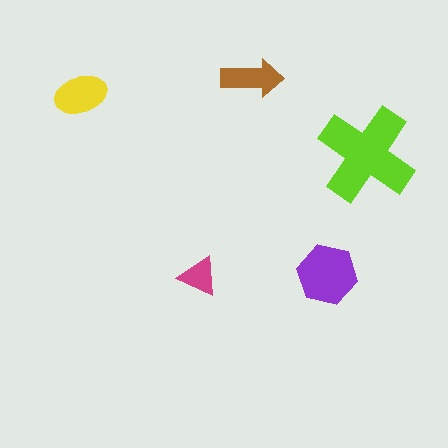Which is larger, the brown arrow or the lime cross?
The lime cross.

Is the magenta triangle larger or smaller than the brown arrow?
Smaller.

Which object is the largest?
The lime cross.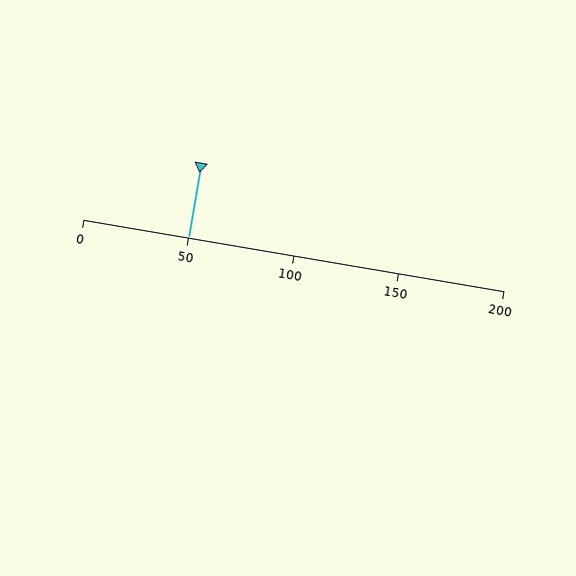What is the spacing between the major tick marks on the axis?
The major ticks are spaced 50 apart.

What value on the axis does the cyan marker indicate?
The marker indicates approximately 50.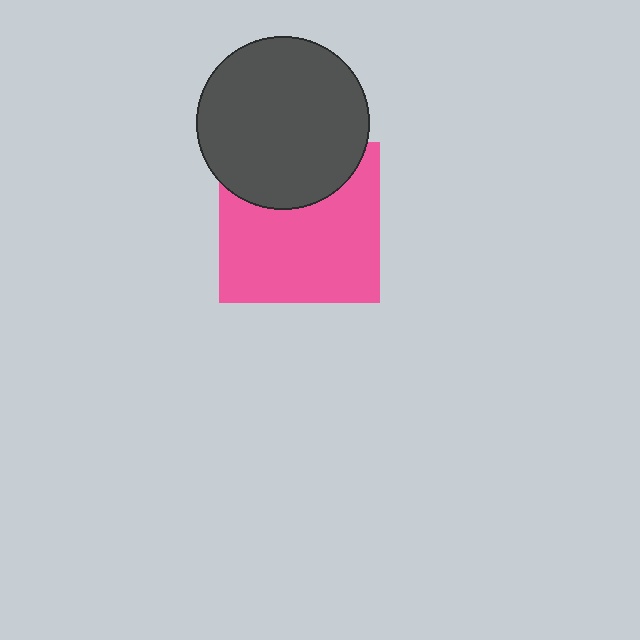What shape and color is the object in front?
The object in front is a dark gray circle.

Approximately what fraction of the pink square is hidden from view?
Roughly 31% of the pink square is hidden behind the dark gray circle.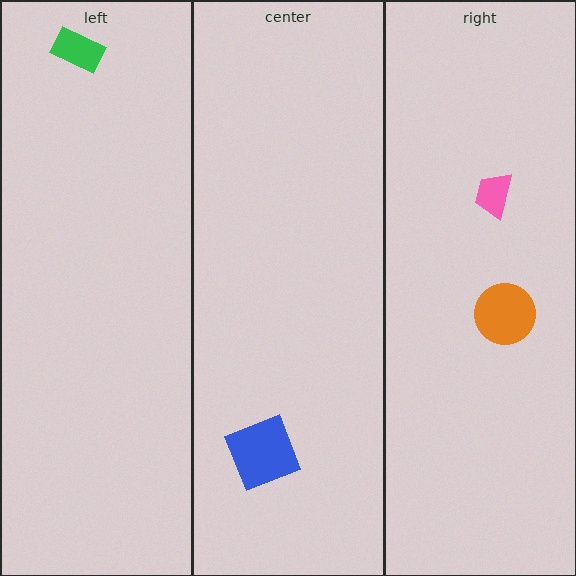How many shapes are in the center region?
1.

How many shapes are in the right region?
2.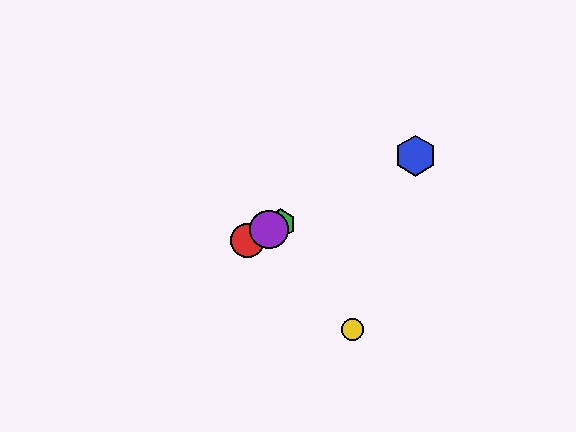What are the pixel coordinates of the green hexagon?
The green hexagon is at (280, 224).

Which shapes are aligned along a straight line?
The red circle, the blue hexagon, the green hexagon, the purple circle are aligned along a straight line.